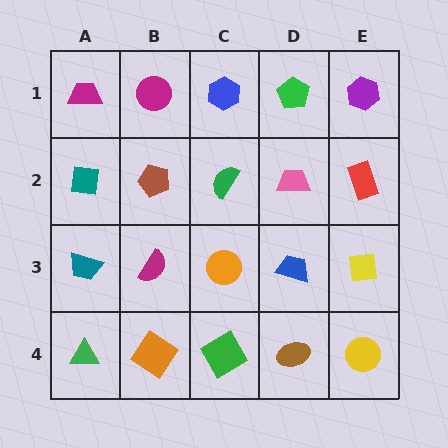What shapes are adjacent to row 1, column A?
A teal square (row 2, column A), a magenta circle (row 1, column B).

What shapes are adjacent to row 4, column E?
A yellow square (row 3, column E), a brown ellipse (row 4, column D).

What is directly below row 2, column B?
A magenta semicircle.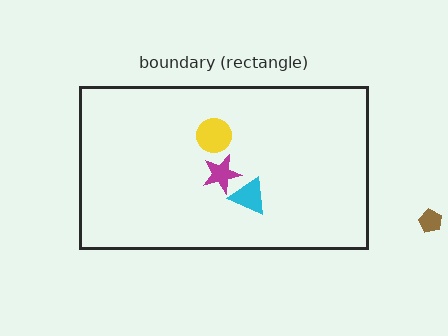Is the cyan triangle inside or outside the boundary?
Inside.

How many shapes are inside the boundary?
3 inside, 1 outside.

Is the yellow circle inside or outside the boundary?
Inside.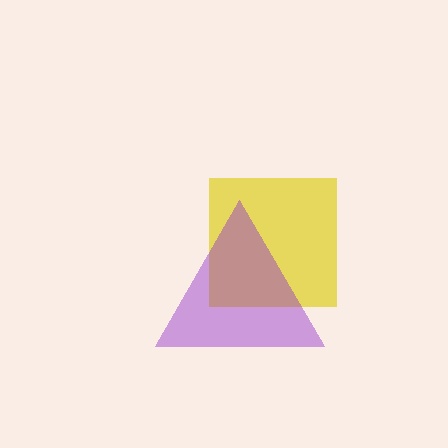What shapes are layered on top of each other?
The layered shapes are: a yellow square, a purple triangle.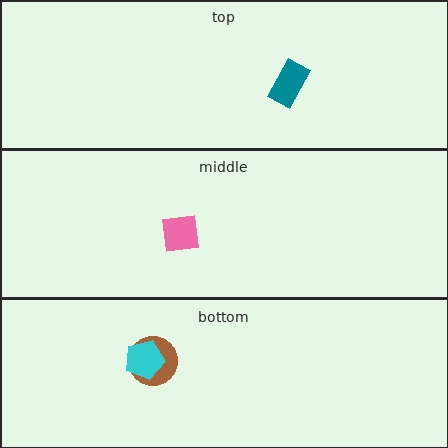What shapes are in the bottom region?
The brown circle, the cyan pentagon.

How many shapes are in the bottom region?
2.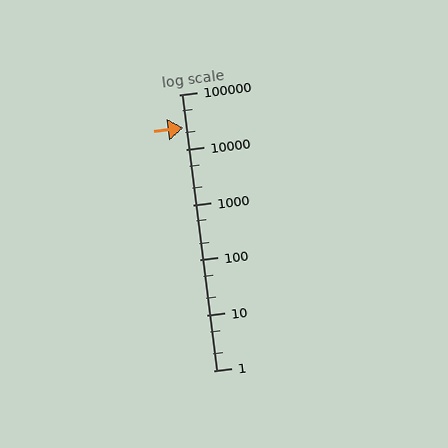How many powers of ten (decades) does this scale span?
The scale spans 5 decades, from 1 to 100000.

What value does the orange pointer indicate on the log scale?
The pointer indicates approximately 25000.